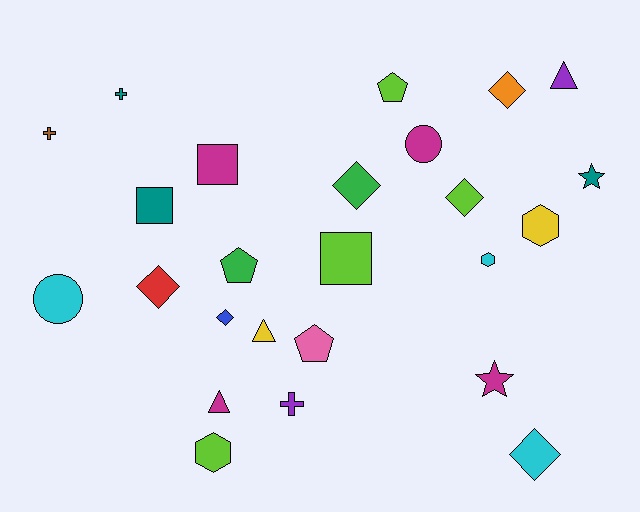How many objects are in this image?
There are 25 objects.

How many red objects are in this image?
There is 1 red object.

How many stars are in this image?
There are 2 stars.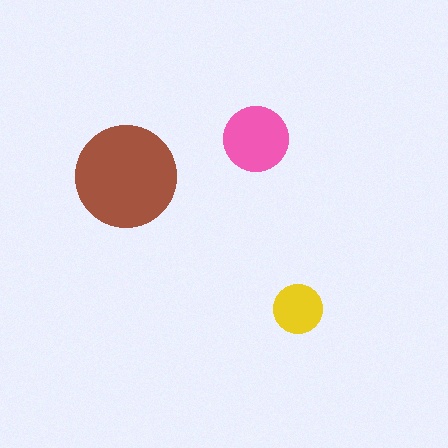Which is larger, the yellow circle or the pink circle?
The pink one.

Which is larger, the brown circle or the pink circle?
The brown one.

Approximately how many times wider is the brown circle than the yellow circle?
About 2 times wider.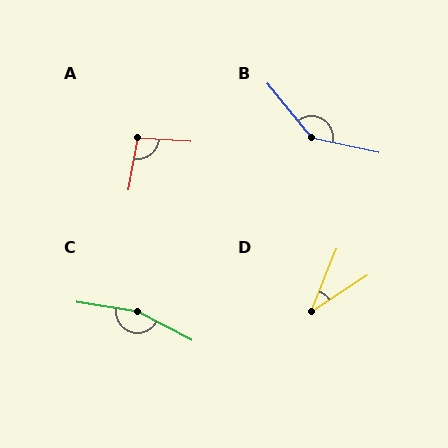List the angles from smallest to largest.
D (35°), A (97°), B (142°), C (162°).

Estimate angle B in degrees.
Approximately 142 degrees.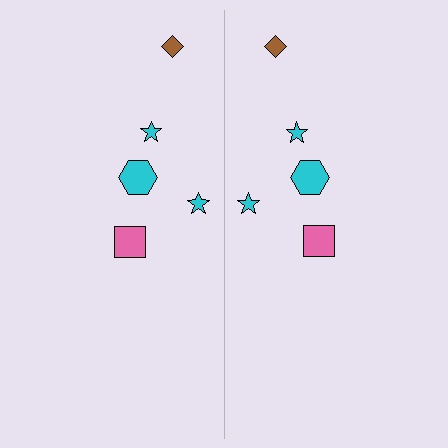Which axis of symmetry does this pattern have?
The pattern has a vertical axis of symmetry running through the center of the image.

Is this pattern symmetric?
Yes, this pattern has bilateral (reflection) symmetry.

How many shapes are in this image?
There are 10 shapes in this image.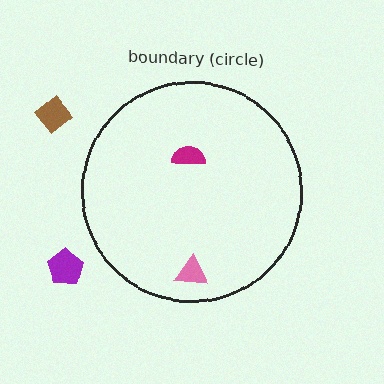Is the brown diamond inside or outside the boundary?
Outside.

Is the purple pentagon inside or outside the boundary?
Outside.